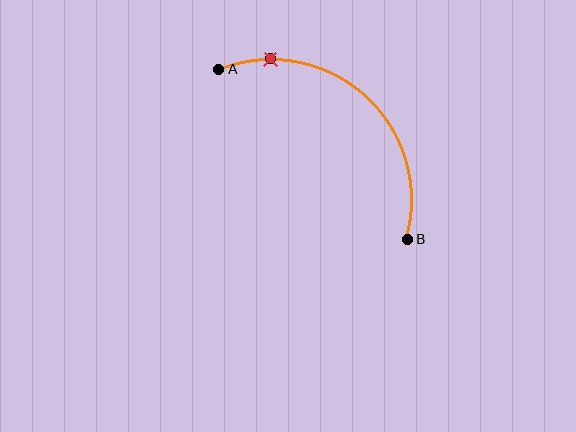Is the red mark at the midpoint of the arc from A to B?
No. The red mark lies on the arc but is closer to endpoint A. The arc midpoint would be at the point on the curve equidistant along the arc from both A and B.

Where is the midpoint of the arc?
The arc midpoint is the point on the curve farthest from the straight line joining A and B. It sits above and to the right of that line.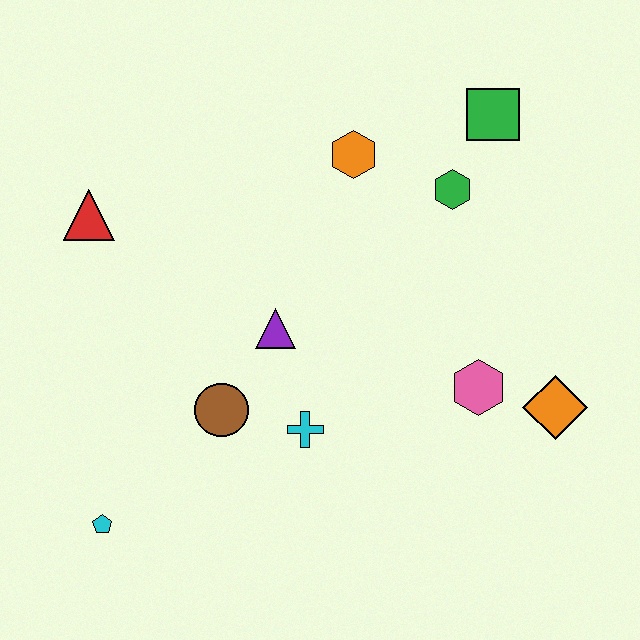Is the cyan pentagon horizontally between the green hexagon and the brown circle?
No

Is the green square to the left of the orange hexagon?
No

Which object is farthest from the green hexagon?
The cyan pentagon is farthest from the green hexagon.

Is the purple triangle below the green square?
Yes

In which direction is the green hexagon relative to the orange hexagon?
The green hexagon is to the right of the orange hexagon.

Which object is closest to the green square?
The green hexagon is closest to the green square.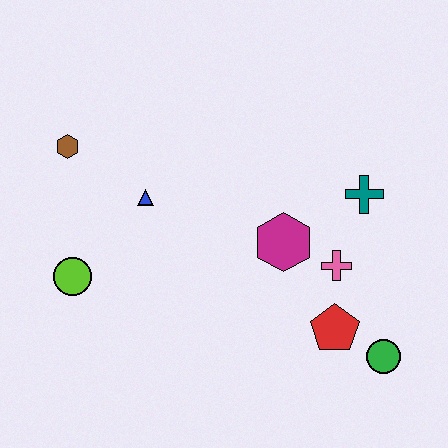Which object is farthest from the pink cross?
The brown hexagon is farthest from the pink cross.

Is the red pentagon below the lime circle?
Yes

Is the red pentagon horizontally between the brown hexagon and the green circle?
Yes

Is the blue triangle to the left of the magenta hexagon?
Yes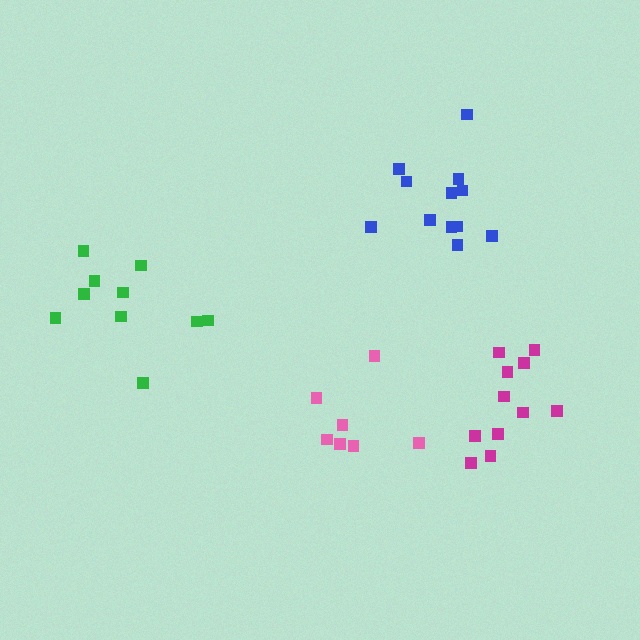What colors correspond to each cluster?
The clusters are colored: magenta, green, blue, pink.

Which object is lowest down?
The pink cluster is bottommost.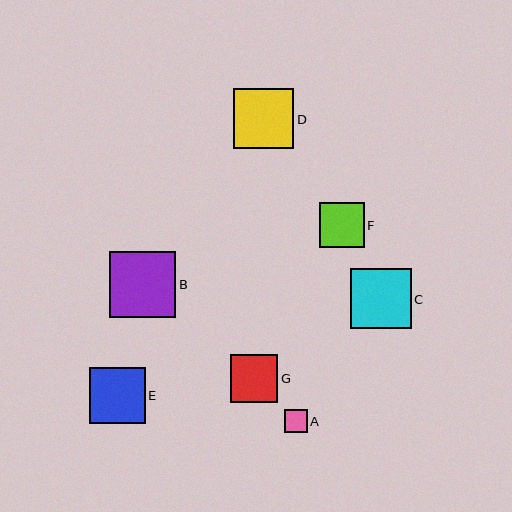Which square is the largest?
Square B is the largest with a size of approximately 66 pixels.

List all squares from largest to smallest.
From largest to smallest: B, D, C, E, G, F, A.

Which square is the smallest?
Square A is the smallest with a size of approximately 23 pixels.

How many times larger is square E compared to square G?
Square E is approximately 1.2 times the size of square G.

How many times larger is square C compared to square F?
Square C is approximately 1.4 times the size of square F.